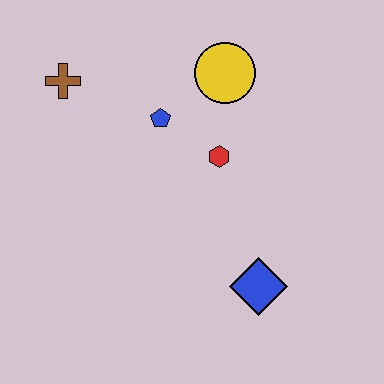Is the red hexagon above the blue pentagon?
No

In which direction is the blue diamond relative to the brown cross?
The blue diamond is below the brown cross.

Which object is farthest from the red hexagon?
The brown cross is farthest from the red hexagon.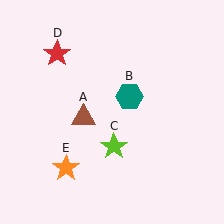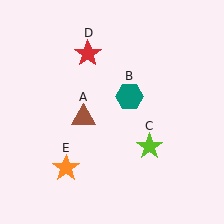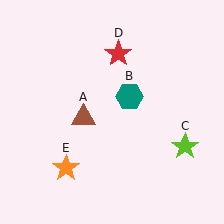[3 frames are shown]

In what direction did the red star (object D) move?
The red star (object D) moved right.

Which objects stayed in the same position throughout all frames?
Brown triangle (object A) and teal hexagon (object B) and orange star (object E) remained stationary.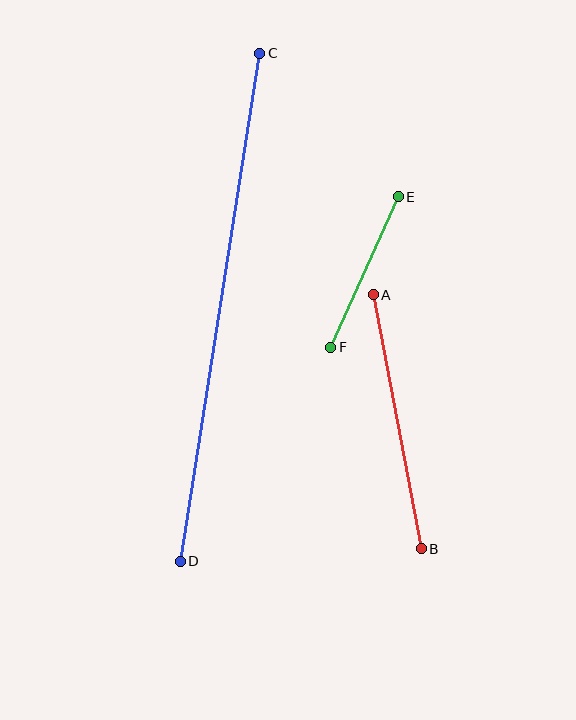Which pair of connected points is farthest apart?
Points C and D are farthest apart.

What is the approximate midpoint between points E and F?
The midpoint is at approximately (364, 272) pixels.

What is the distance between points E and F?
The distance is approximately 165 pixels.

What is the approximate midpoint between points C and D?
The midpoint is at approximately (220, 307) pixels.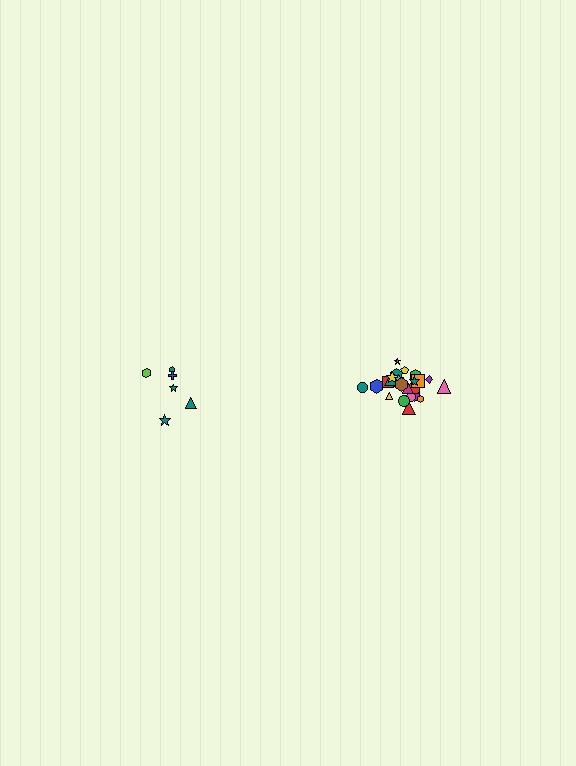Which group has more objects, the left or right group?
The right group.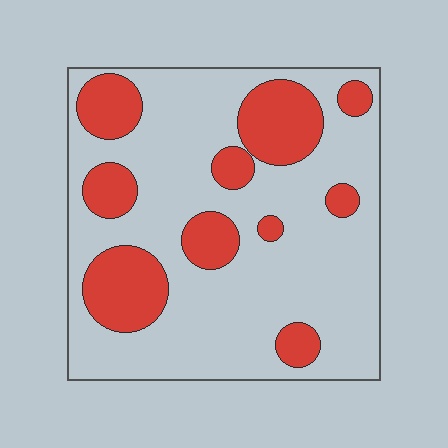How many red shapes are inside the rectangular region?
10.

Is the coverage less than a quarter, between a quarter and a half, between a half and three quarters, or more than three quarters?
Between a quarter and a half.